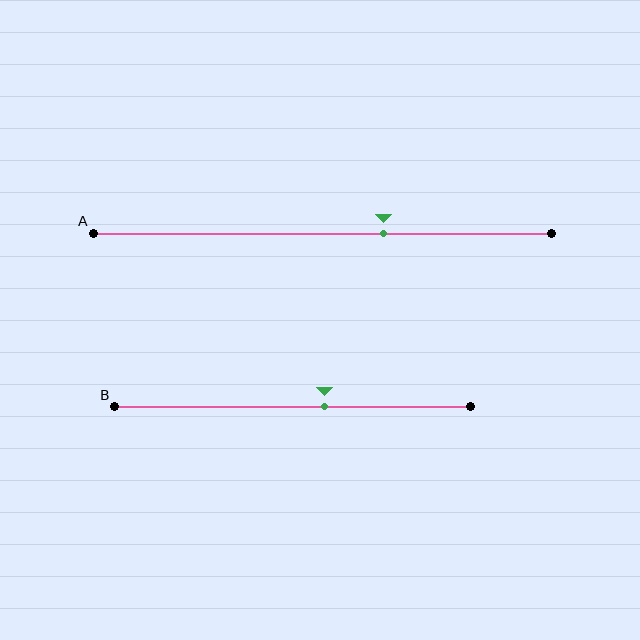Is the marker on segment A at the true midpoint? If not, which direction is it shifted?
No, the marker on segment A is shifted to the right by about 13% of the segment length.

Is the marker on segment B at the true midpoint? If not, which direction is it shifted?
No, the marker on segment B is shifted to the right by about 9% of the segment length.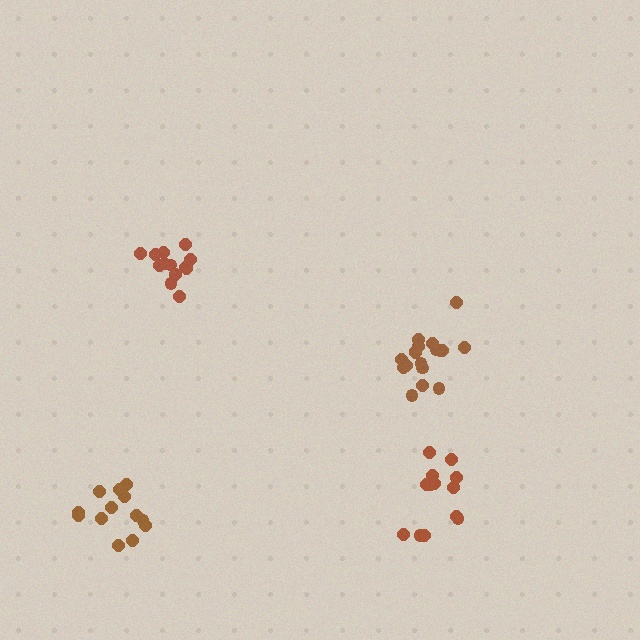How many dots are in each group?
Group 1: 13 dots, Group 2: 13 dots, Group 3: 18 dots, Group 4: 13 dots (57 total).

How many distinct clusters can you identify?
There are 4 distinct clusters.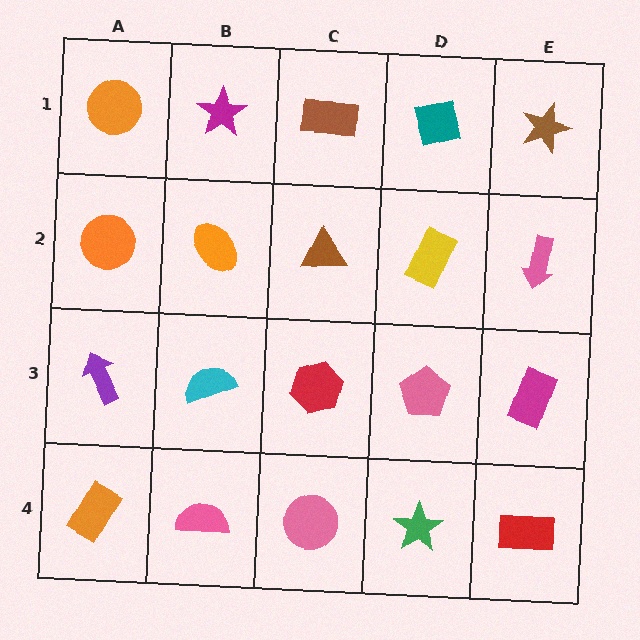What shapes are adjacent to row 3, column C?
A brown triangle (row 2, column C), a pink circle (row 4, column C), a cyan semicircle (row 3, column B), a pink pentagon (row 3, column D).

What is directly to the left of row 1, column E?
A teal square.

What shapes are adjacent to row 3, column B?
An orange ellipse (row 2, column B), a pink semicircle (row 4, column B), a purple arrow (row 3, column A), a red hexagon (row 3, column C).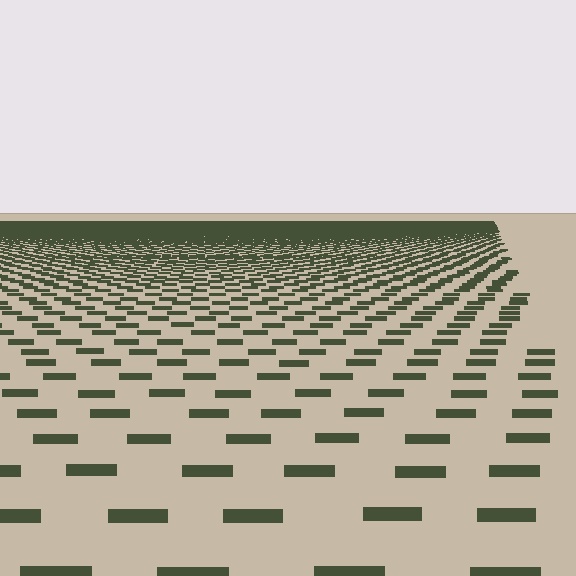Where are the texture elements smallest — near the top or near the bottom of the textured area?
Near the top.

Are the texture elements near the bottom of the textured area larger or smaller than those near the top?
Larger. Near the bottom, elements are closer to the viewer and appear at a bigger on-screen size.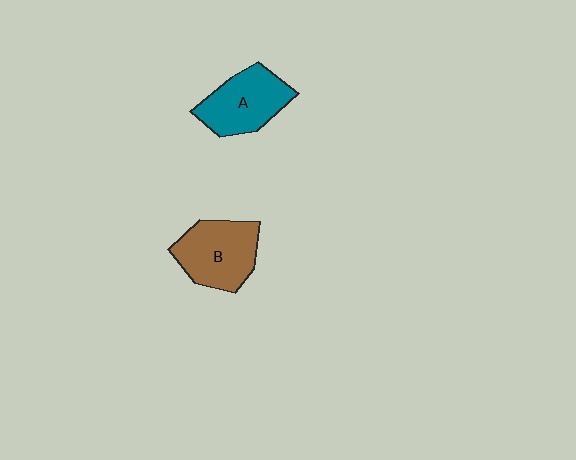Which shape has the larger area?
Shape B (brown).